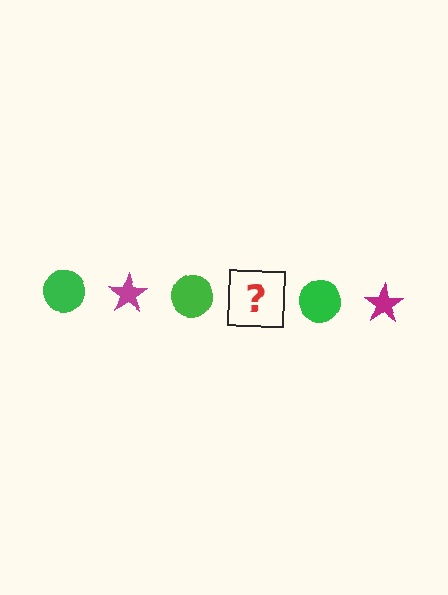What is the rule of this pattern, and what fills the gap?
The rule is that the pattern alternates between green circle and magenta star. The gap should be filled with a magenta star.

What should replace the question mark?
The question mark should be replaced with a magenta star.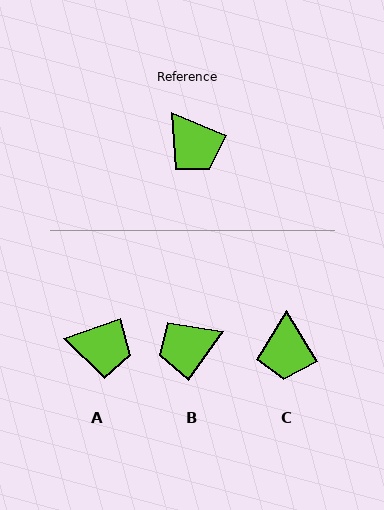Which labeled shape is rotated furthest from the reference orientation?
B, about 104 degrees away.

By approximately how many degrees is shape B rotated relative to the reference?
Approximately 104 degrees clockwise.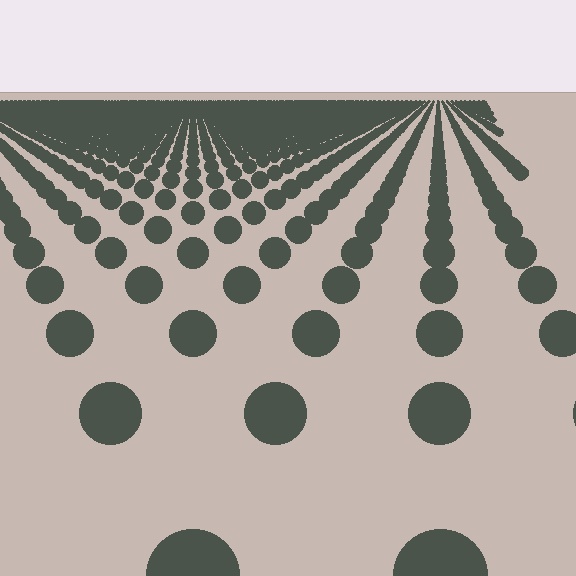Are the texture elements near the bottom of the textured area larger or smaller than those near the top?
Larger. Near the bottom, elements are closer to the viewer and appear at a bigger on-screen size.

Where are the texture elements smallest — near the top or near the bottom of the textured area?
Near the top.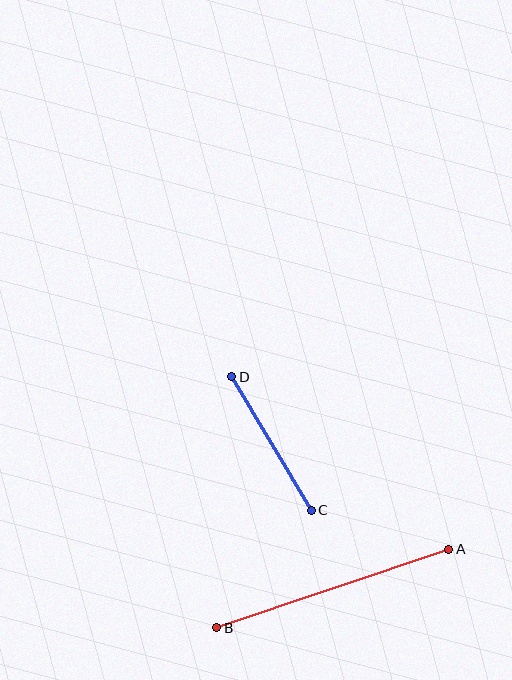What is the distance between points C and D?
The distance is approximately 155 pixels.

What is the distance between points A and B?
The distance is approximately 245 pixels.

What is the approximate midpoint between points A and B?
The midpoint is at approximately (333, 588) pixels.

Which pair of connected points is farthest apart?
Points A and B are farthest apart.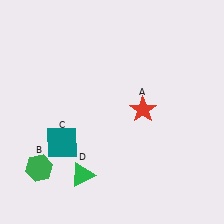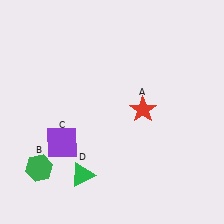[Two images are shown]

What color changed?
The square (C) changed from teal in Image 1 to purple in Image 2.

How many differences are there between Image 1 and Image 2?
There is 1 difference between the two images.